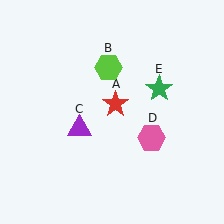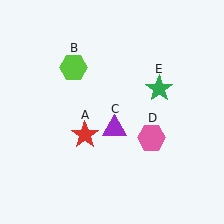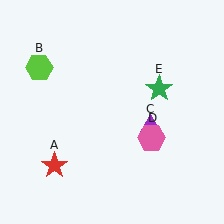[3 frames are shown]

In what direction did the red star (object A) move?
The red star (object A) moved down and to the left.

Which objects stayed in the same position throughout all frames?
Pink hexagon (object D) and green star (object E) remained stationary.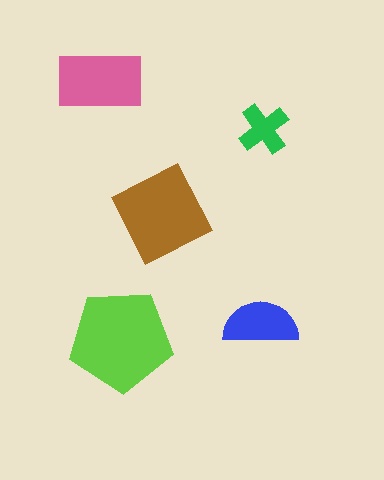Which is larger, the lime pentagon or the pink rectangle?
The lime pentagon.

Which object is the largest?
The lime pentagon.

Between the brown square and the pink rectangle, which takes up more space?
The brown square.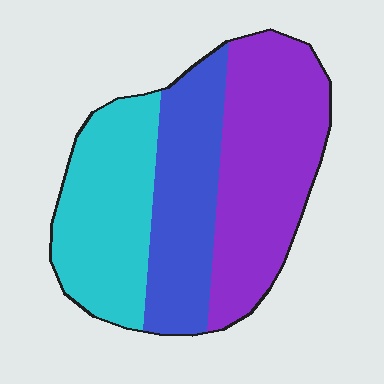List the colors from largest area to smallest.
From largest to smallest: purple, cyan, blue.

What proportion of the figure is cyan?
Cyan covers 31% of the figure.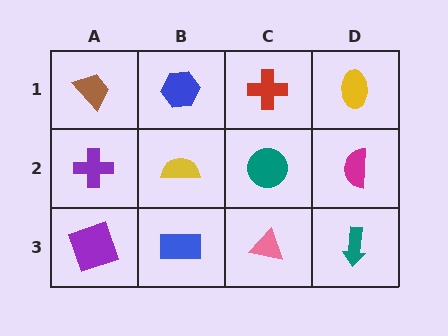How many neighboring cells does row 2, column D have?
3.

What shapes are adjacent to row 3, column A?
A purple cross (row 2, column A), a blue rectangle (row 3, column B).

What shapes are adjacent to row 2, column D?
A yellow ellipse (row 1, column D), a teal arrow (row 3, column D), a teal circle (row 2, column C).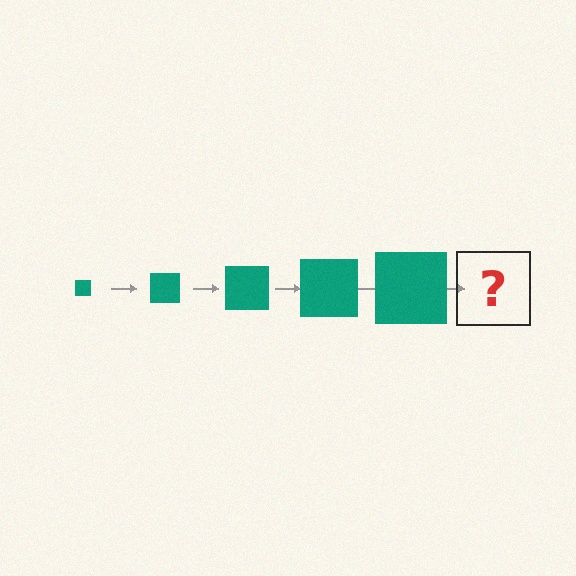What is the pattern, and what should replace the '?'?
The pattern is that the square gets progressively larger each step. The '?' should be a teal square, larger than the previous one.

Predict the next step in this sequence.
The next step is a teal square, larger than the previous one.